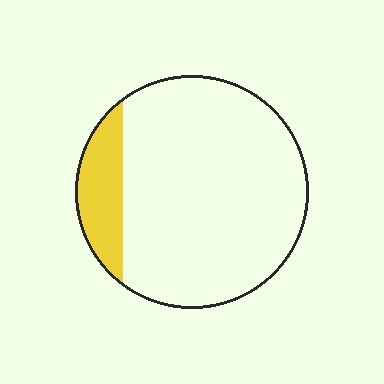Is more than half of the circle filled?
No.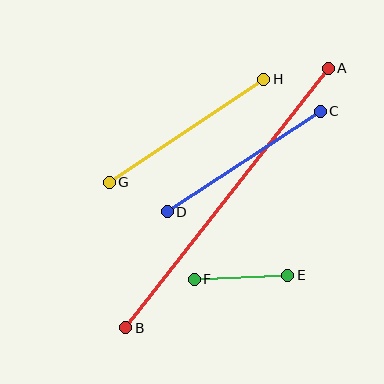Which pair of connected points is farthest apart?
Points A and B are farthest apart.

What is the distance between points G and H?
The distance is approximately 186 pixels.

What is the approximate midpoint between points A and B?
The midpoint is at approximately (227, 198) pixels.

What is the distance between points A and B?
The distance is approximately 329 pixels.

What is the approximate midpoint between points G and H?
The midpoint is at approximately (186, 131) pixels.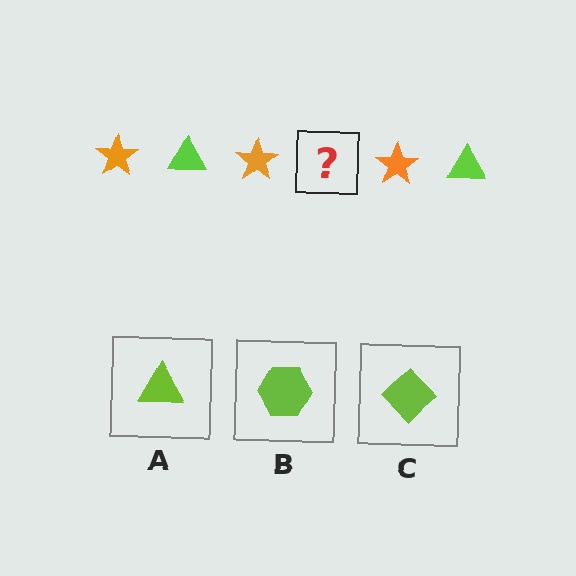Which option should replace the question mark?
Option A.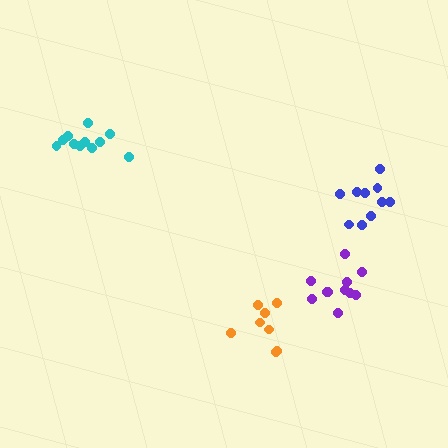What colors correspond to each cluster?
The clusters are colored: orange, blue, cyan, purple.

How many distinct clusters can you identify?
There are 4 distinct clusters.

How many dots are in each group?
Group 1: 8 dots, Group 2: 10 dots, Group 3: 11 dots, Group 4: 11 dots (40 total).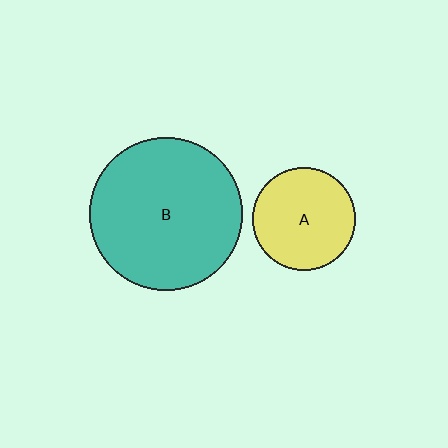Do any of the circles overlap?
No, none of the circles overlap.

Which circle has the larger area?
Circle B (teal).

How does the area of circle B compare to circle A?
Approximately 2.2 times.